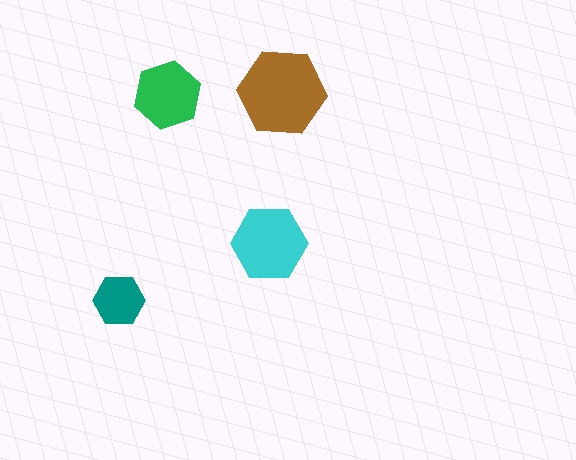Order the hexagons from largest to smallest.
the brown one, the cyan one, the green one, the teal one.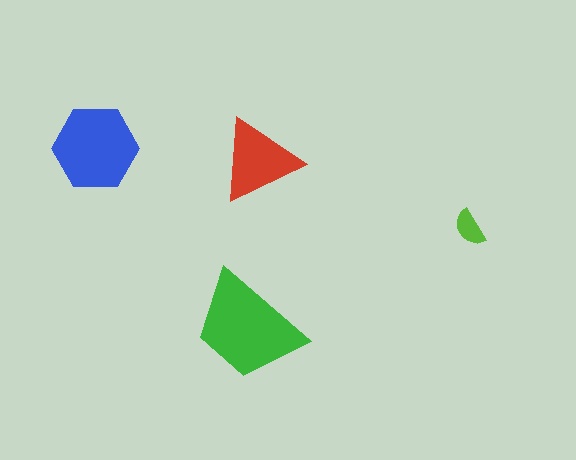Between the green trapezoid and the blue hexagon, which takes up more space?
The green trapezoid.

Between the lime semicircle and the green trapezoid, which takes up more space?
The green trapezoid.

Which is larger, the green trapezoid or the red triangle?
The green trapezoid.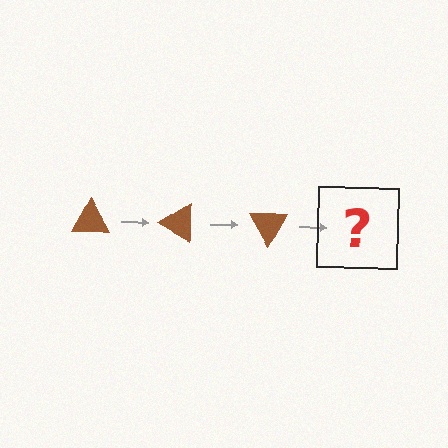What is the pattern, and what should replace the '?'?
The pattern is that the triangle rotates 30 degrees each step. The '?' should be a brown triangle rotated 90 degrees.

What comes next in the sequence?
The next element should be a brown triangle rotated 90 degrees.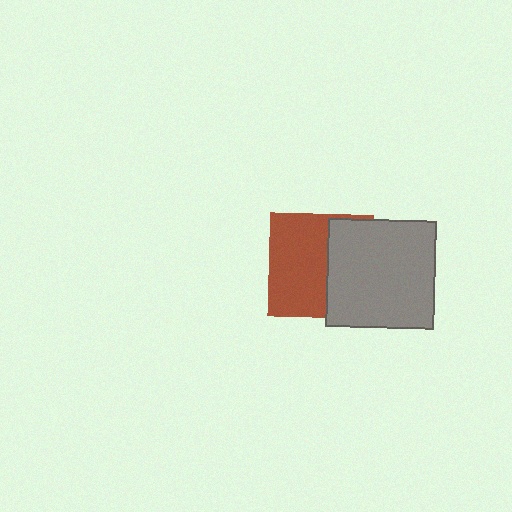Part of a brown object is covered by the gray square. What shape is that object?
It is a square.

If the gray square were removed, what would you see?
You would see the complete brown square.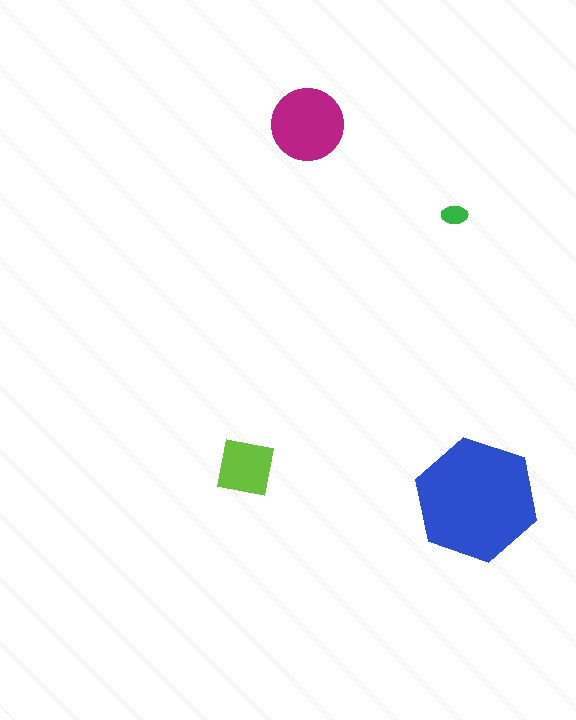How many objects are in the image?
There are 4 objects in the image.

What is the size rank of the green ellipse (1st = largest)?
4th.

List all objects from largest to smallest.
The blue hexagon, the magenta circle, the lime square, the green ellipse.